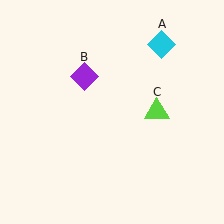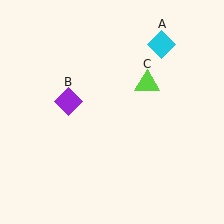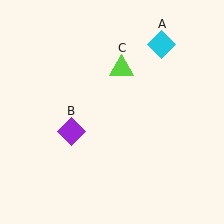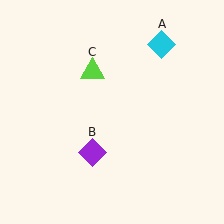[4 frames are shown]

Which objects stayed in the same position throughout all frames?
Cyan diamond (object A) remained stationary.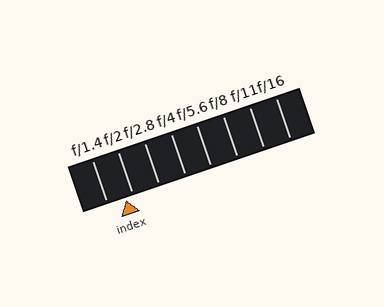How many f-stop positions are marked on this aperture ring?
There are 8 f-stop positions marked.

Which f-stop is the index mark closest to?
The index mark is closest to f/2.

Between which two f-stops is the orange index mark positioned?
The index mark is between f/1.4 and f/2.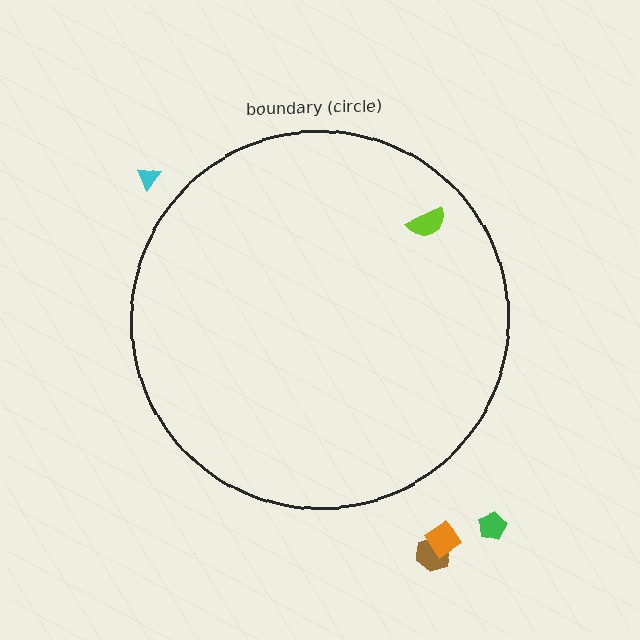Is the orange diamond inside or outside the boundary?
Outside.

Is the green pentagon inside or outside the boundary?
Outside.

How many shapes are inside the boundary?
1 inside, 4 outside.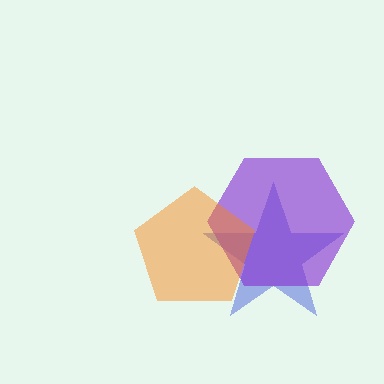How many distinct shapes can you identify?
There are 3 distinct shapes: a blue star, a purple hexagon, an orange pentagon.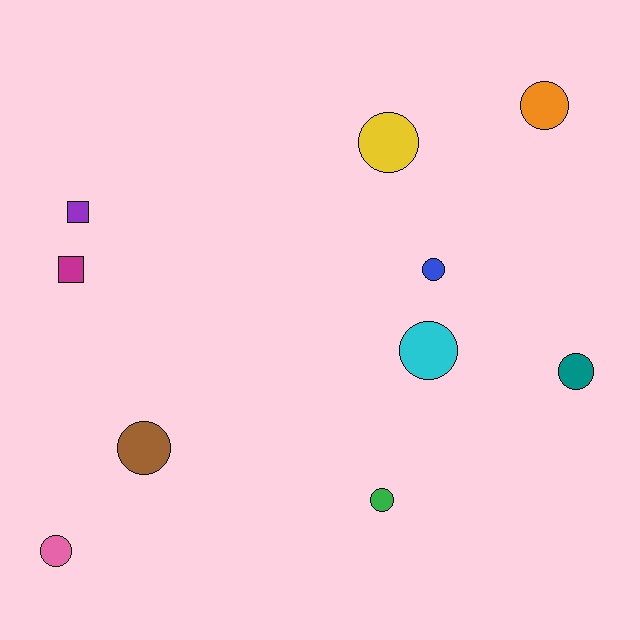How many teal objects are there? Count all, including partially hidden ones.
There is 1 teal object.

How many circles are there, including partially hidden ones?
There are 8 circles.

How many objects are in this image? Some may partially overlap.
There are 10 objects.